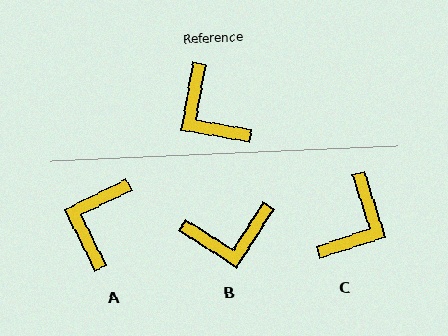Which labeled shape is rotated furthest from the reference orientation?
C, about 118 degrees away.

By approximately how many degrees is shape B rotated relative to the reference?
Approximately 68 degrees counter-clockwise.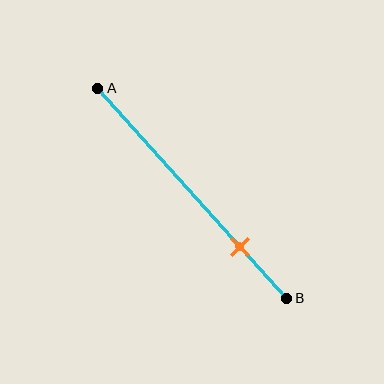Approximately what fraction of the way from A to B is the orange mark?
The orange mark is approximately 75% of the way from A to B.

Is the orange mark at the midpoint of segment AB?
No, the mark is at about 75% from A, not at the 50% midpoint.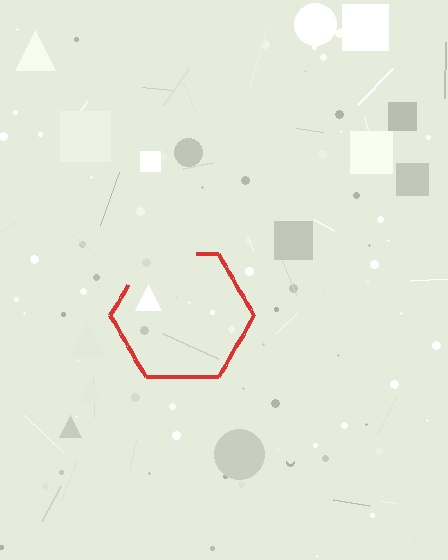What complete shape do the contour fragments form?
The contour fragments form a hexagon.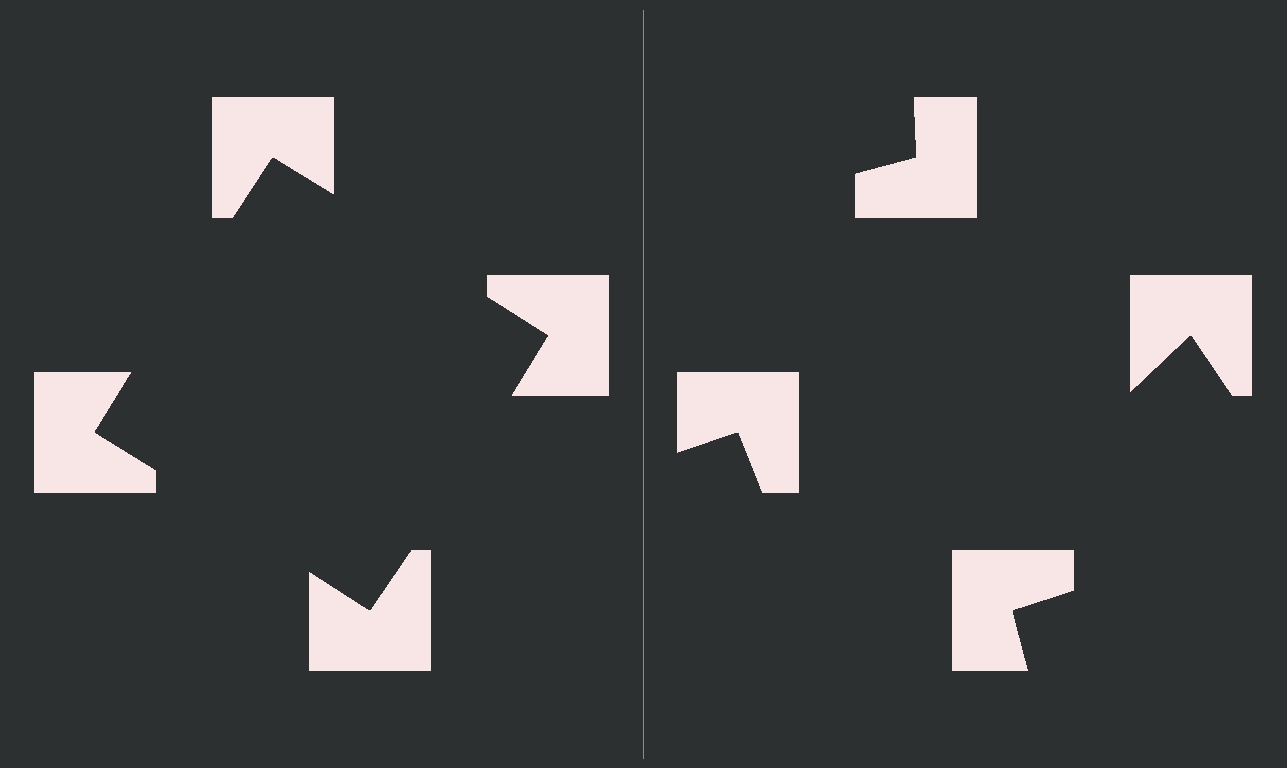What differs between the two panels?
The notched squares are positioned identically on both sides; only the wedge orientations differ. On the left they align to a square; on the right they are misaligned.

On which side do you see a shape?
An illusory square appears on the left side. On the right side the wedge cuts are rotated, so no coherent shape forms.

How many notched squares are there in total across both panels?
8 — 4 on each side.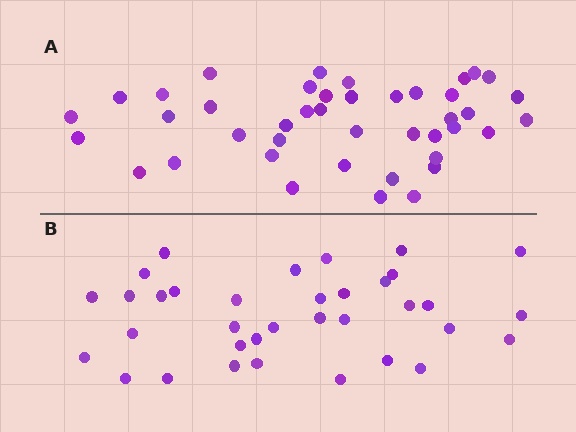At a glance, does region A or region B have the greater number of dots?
Region A (the top region) has more dots.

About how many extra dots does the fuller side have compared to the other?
Region A has roughly 8 or so more dots than region B.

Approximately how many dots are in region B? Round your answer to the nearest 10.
About 40 dots. (The exact count is 35, which rounds to 40.)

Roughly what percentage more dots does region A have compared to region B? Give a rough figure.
About 20% more.